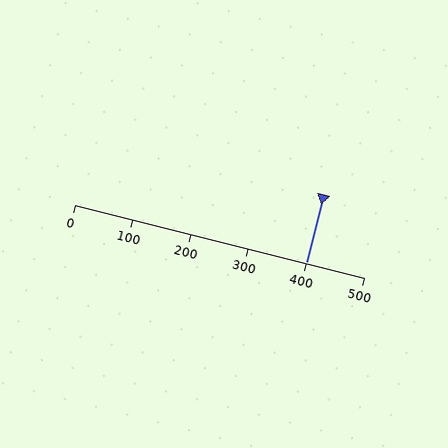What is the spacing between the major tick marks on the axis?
The major ticks are spaced 100 apart.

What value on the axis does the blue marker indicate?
The marker indicates approximately 400.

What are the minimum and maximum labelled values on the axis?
The axis runs from 0 to 500.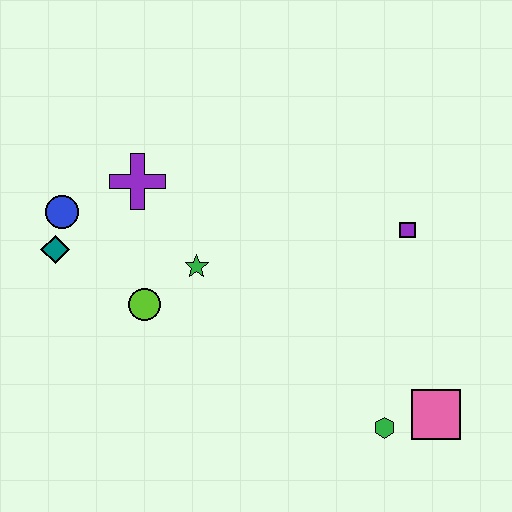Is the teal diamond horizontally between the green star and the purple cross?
No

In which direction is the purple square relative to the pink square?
The purple square is above the pink square.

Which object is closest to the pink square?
The green hexagon is closest to the pink square.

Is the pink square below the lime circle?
Yes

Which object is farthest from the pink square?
The blue circle is farthest from the pink square.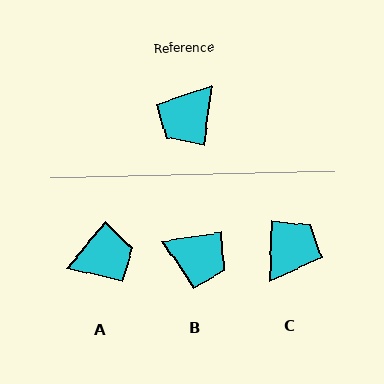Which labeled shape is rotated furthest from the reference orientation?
C, about 175 degrees away.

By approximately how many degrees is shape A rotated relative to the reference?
Approximately 147 degrees counter-clockwise.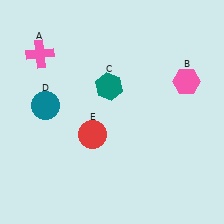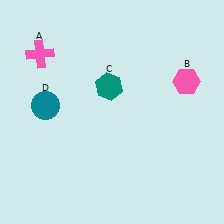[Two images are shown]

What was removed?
The red circle (E) was removed in Image 2.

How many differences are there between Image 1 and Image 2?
There is 1 difference between the two images.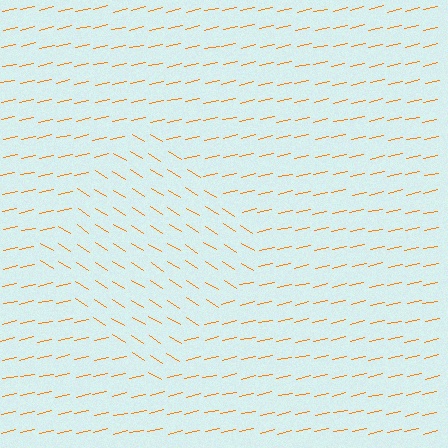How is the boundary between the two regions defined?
The boundary is defined purely by a change in line orientation (approximately 45 degrees difference). All lines are the same color and thickness.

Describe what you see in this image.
The image is filled with small orange line segments. A diamond region in the image has lines oriented differently from the surrounding lines, creating a visible texture boundary.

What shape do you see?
I see a diamond.